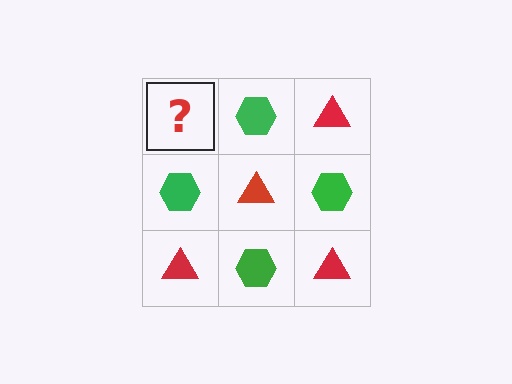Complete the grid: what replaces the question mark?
The question mark should be replaced with a red triangle.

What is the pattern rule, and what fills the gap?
The rule is that it alternates red triangle and green hexagon in a checkerboard pattern. The gap should be filled with a red triangle.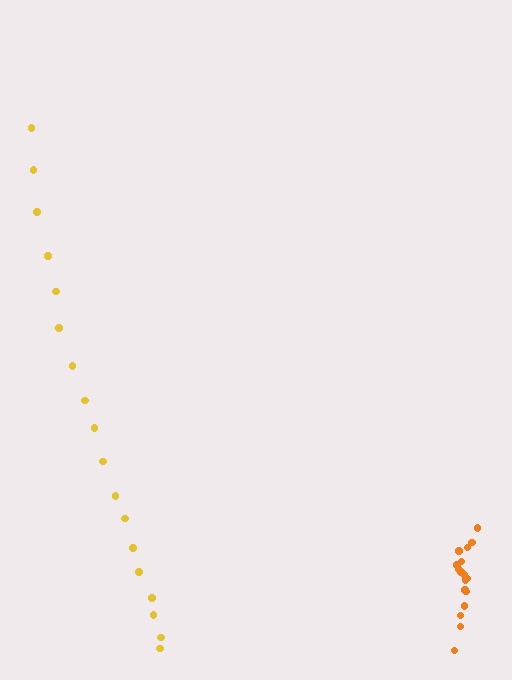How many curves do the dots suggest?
There are 2 distinct paths.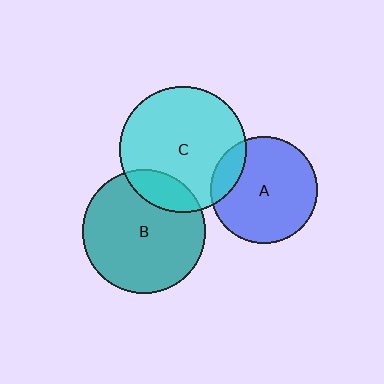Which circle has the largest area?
Circle C (cyan).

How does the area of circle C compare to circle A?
Approximately 1.4 times.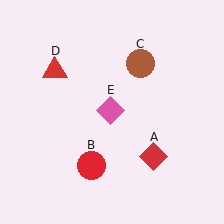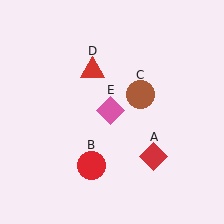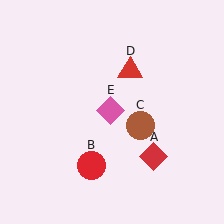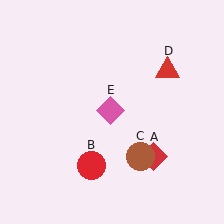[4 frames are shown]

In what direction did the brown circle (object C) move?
The brown circle (object C) moved down.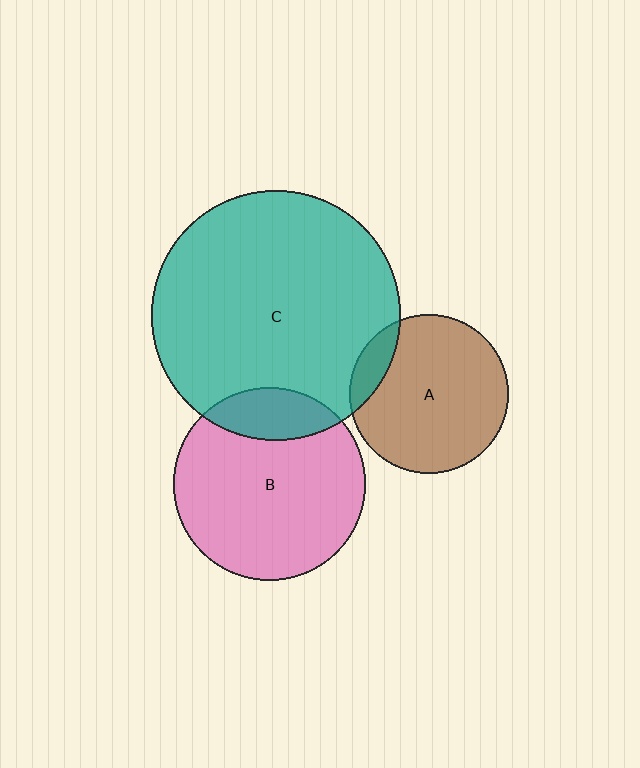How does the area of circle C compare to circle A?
Approximately 2.5 times.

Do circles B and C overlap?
Yes.